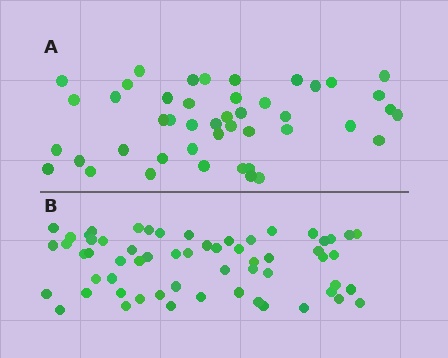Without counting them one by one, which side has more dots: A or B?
Region B (the bottom region) has more dots.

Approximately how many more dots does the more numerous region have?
Region B has approximately 15 more dots than region A.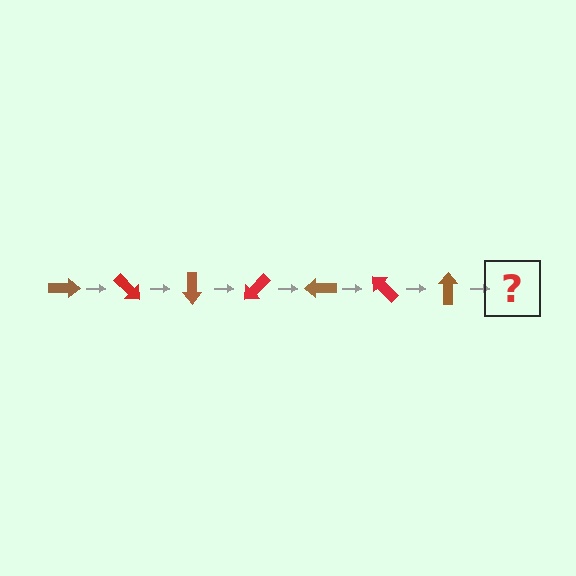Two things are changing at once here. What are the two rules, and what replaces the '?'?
The two rules are that it rotates 45 degrees each step and the color cycles through brown and red. The '?' should be a red arrow, rotated 315 degrees from the start.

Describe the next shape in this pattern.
It should be a red arrow, rotated 315 degrees from the start.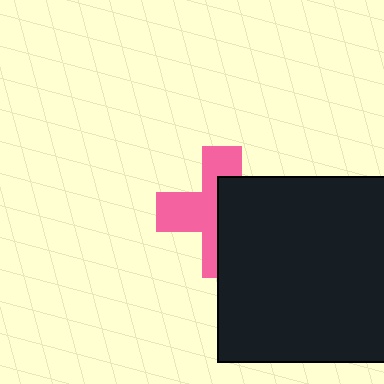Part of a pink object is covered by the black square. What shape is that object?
It is a cross.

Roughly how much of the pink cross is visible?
About half of it is visible (roughly 52%).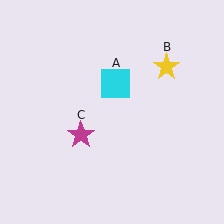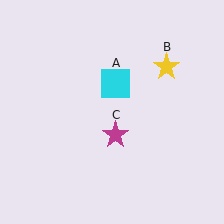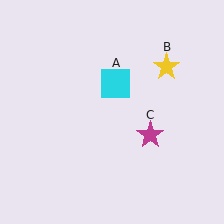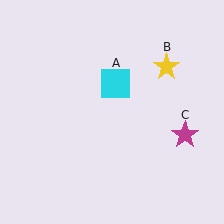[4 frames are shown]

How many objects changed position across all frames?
1 object changed position: magenta star (object C).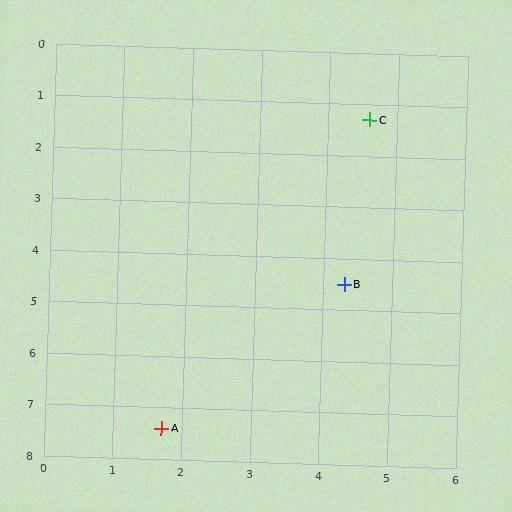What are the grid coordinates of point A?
Point A is at approximately (1.7, 7.4).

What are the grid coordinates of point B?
Point B is at approximately (4.3, 4.5).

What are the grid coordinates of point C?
Point C is at approximately (4.6, 1.3).